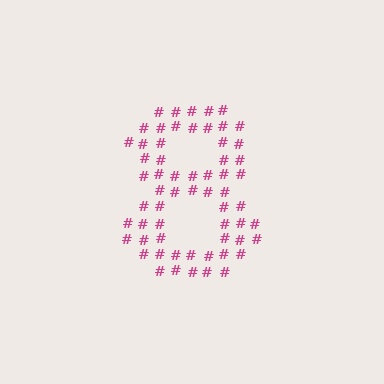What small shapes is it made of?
It is made of small hash symbols.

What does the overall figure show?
The overall figure shows the digit 8.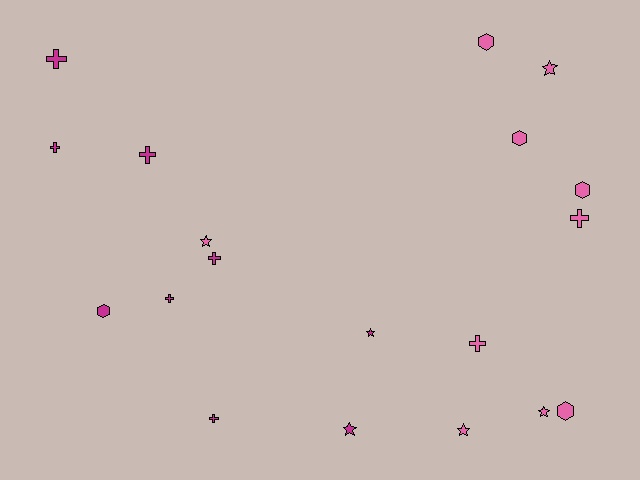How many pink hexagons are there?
There are 4 pink hexagons.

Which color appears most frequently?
Pink, with 10 objects.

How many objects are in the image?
There are 19 objects.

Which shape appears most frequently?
Cross, with 8 objects.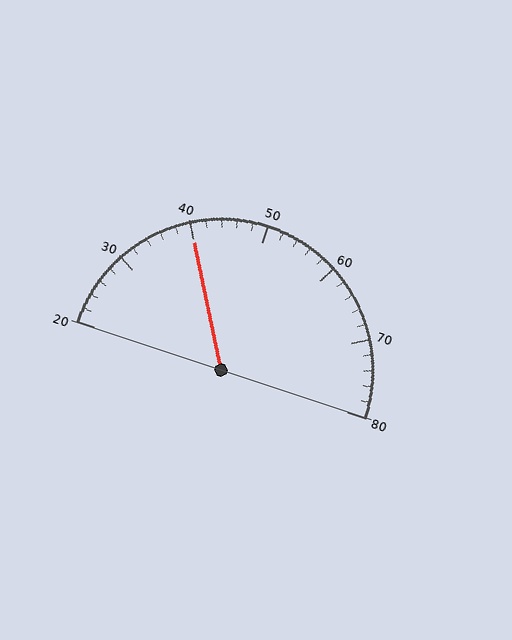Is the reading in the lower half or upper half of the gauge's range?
The reading is in the lower half of the range (20 to 80).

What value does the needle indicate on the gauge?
The needle indicates approximately 40.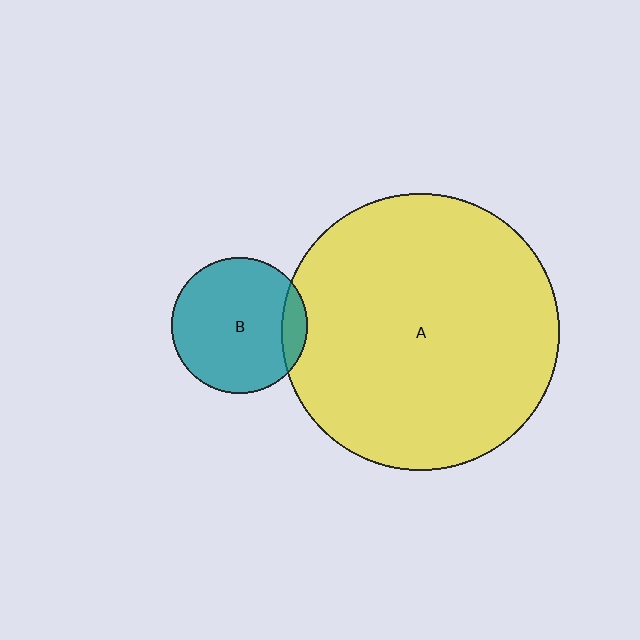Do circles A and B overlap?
Yes.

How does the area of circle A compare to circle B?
Approximately 4.2 times.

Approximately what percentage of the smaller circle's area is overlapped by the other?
Approximately 10%.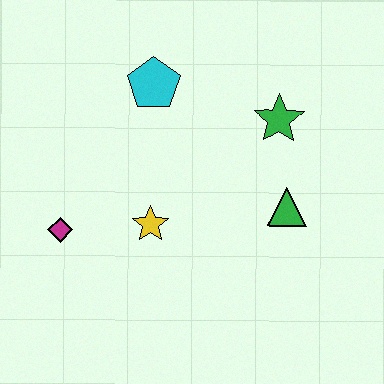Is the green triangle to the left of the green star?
No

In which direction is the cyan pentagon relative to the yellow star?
The cyan pentagon is above the yellow star.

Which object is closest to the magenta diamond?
The yellow star is closest to the magenta diamond.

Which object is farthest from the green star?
The magenta diamond is farthest from the green star.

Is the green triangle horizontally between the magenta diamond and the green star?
No